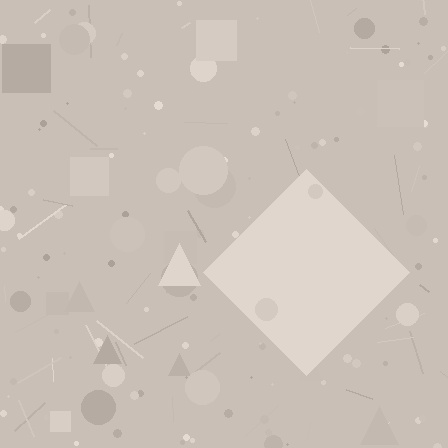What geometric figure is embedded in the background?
A diamond is embedded in the background.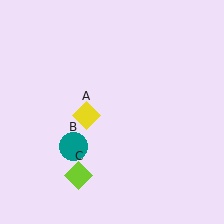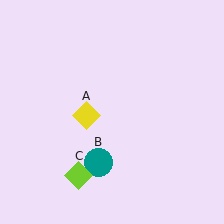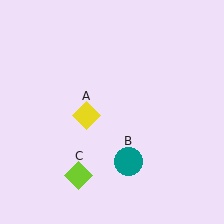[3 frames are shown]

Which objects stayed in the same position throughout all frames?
Yellow diamond (object A) and lime diamond (object C) remained stationary.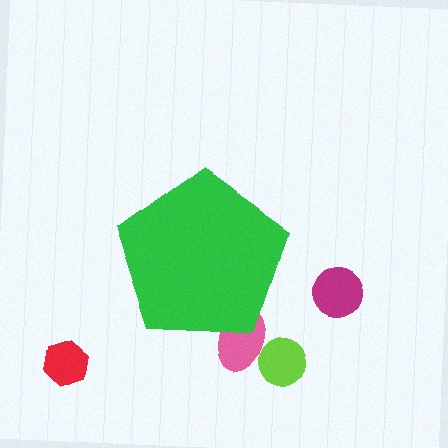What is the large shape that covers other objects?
A green pentagon.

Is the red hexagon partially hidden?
No, the red hexagon is fully visible.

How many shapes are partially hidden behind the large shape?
1 shape is partially hidden.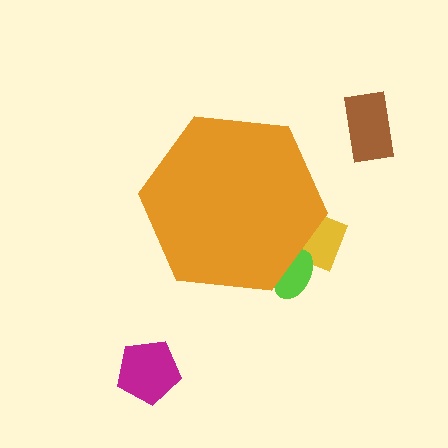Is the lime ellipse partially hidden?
Yes, the lime ellipse is partially hidden behind the orange hexagon.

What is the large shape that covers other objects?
An orange hexagon.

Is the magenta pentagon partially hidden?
No, the magenta pentagon is fully visible.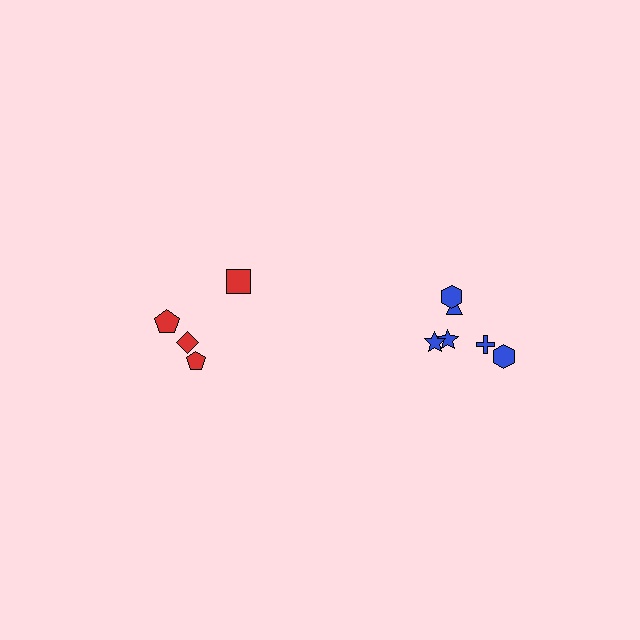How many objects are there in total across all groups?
There are 10 objects.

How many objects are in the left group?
There are 4 objects.